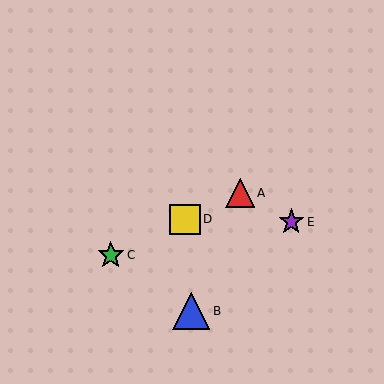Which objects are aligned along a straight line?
Objects A, C, D are aligned along a straight line.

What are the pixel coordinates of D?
Object D is at (185, 219).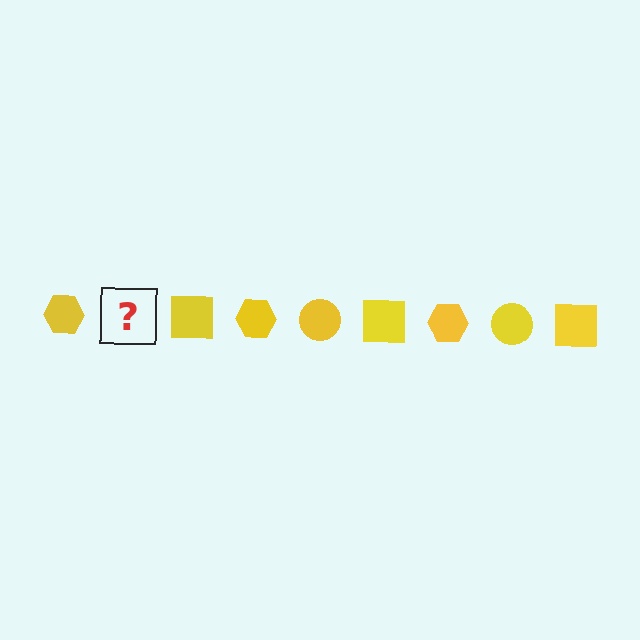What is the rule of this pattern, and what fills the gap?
The rule is that the pattern cycles through hexagon, circle, square shapes in yellow. The gap should be filled with a yellow circle.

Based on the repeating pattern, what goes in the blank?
The blank should be a yellow circle.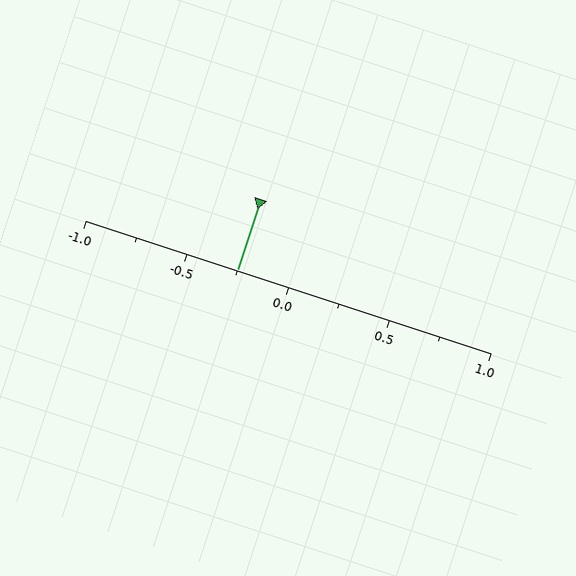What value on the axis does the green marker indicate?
The marker indicates approximately -0.25.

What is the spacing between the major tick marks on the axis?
The major ticks are spaced 0.5 apart.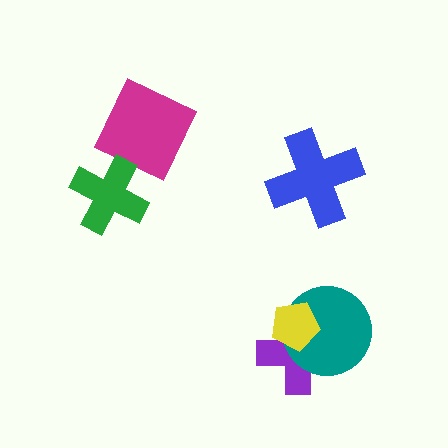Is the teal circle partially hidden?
Yes, it is partially covered by another shape.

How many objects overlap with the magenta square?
0 objects overlap with the magenta square.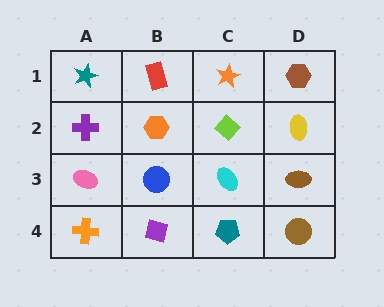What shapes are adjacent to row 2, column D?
A brown hexagon (row 1, column D), a brown ellipse (row 3, column D), a lime diamond (row 2, column C).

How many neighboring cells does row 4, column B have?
3.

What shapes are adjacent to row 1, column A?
A purple cross (row 2, column A), a red rectangle (row 1, column B).